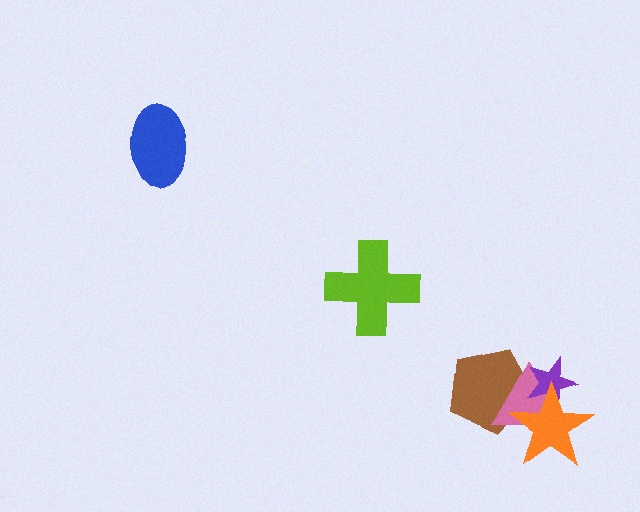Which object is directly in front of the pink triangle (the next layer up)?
The purple star is directly in front of the pink triangle.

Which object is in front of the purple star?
The orange star is in front of the purple star.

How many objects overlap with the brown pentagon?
3 objects overlap with the brown pentagon.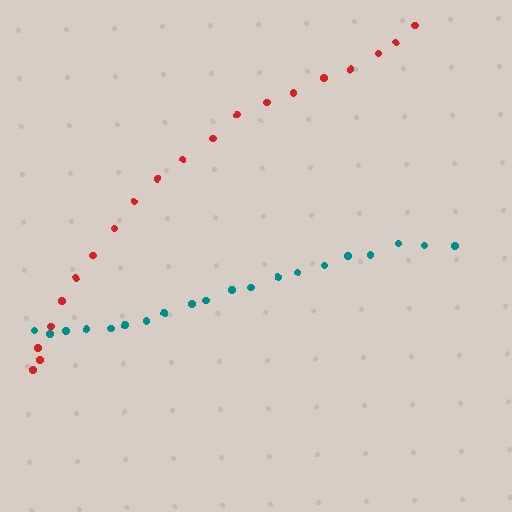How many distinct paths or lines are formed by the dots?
There are 2 distinct paths.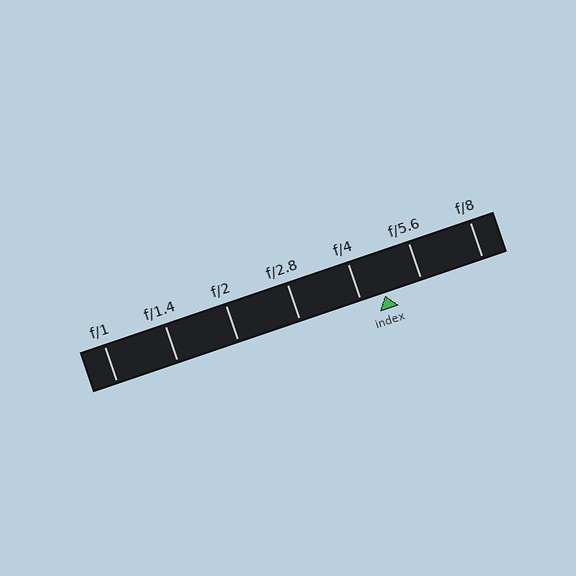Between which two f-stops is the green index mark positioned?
The index mark is between f/4 and f/5.6.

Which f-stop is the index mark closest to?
The index mark is closest to f/4.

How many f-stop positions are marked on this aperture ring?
There are 7 f-stop positions marked.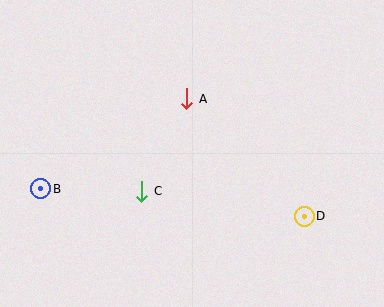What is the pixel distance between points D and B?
The distance between D and B is 265 pixels.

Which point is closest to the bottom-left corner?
Point B is closest to the bottom-left corner.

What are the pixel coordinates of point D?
Point D is at (304, 216).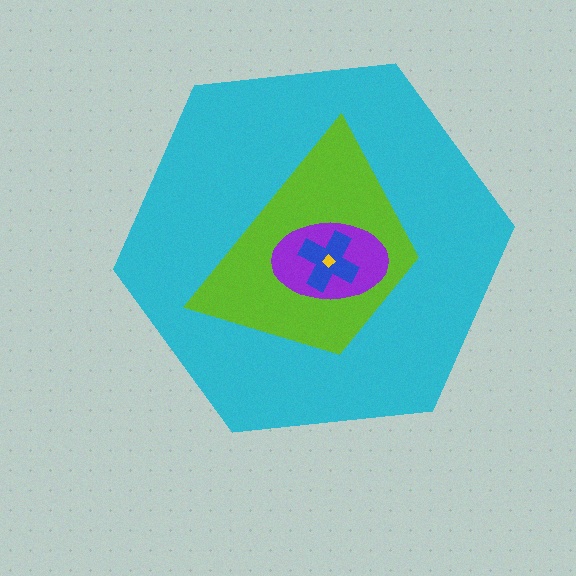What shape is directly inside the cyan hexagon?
The lime trapezoid.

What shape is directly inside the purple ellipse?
The blue cross.